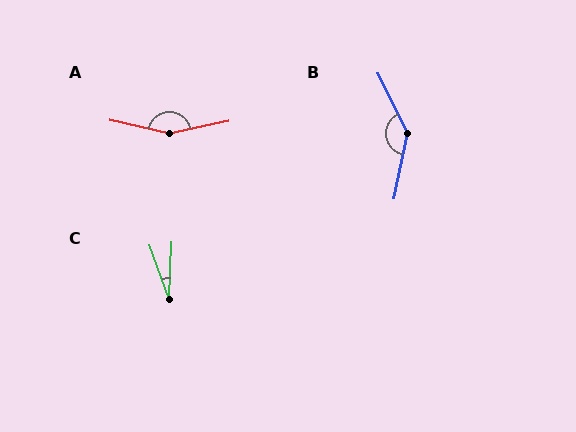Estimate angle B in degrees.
Approximately 142 degrees.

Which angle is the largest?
A, at approximately 155 degrees.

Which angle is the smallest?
C, at approximately 22 degrees.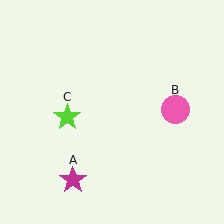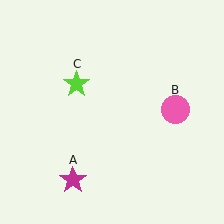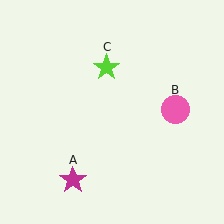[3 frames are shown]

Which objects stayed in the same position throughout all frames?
Magenta star (object A) and pink circle (object B) remained stationary.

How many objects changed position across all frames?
1 object changed position: lime star (object C).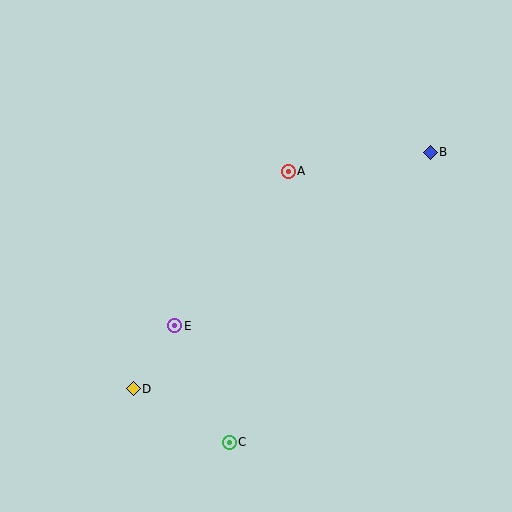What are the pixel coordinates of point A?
Point A is at (288, 171).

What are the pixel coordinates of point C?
Point C is at (229, 442).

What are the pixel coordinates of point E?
Point E is at (175, 326).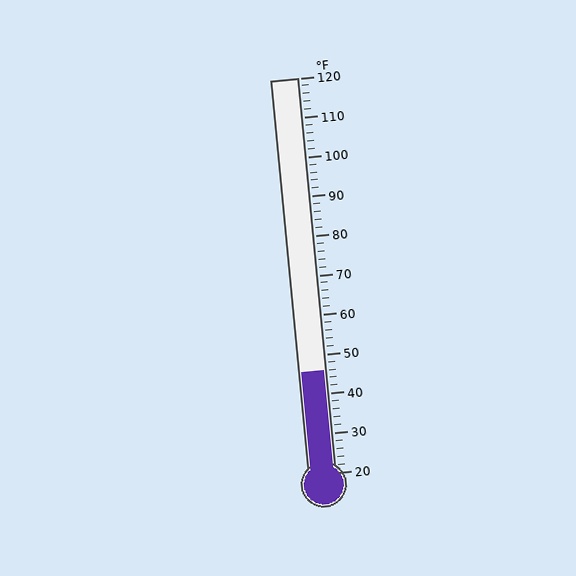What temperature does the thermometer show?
The thermometer shows approximately 46°F.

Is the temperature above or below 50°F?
The temperature is below 50°F.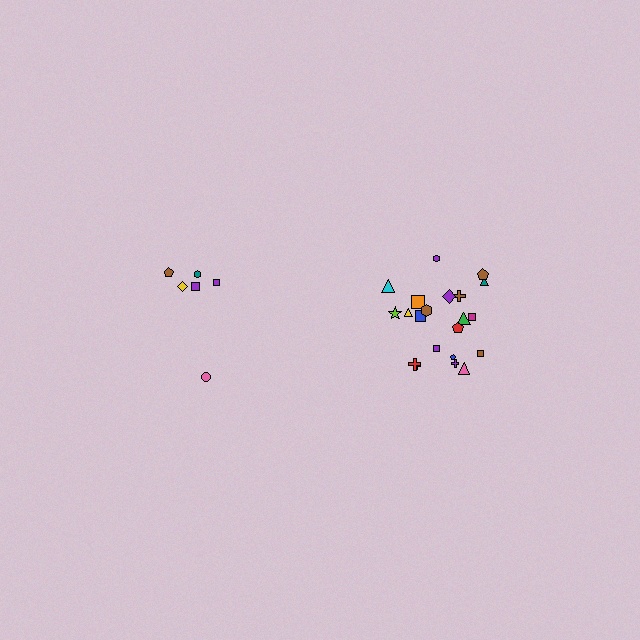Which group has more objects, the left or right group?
The right group.